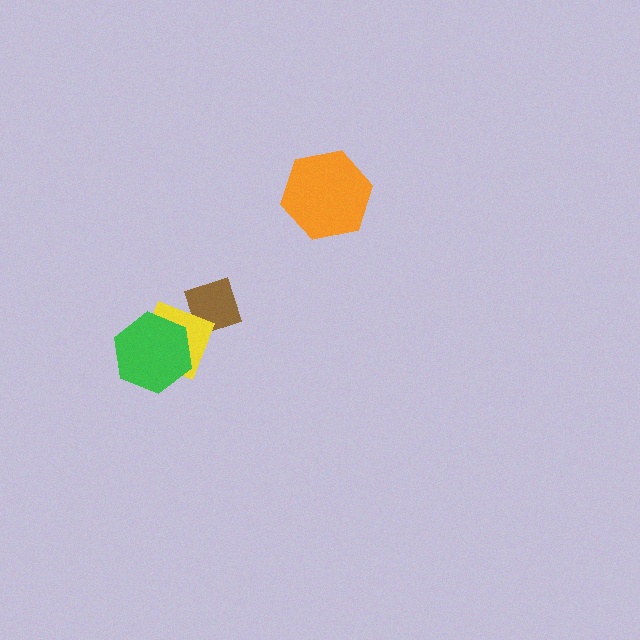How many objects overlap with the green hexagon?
1 object overlaps with the green hexagon.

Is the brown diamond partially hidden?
Yes, it is partially covered by another shape.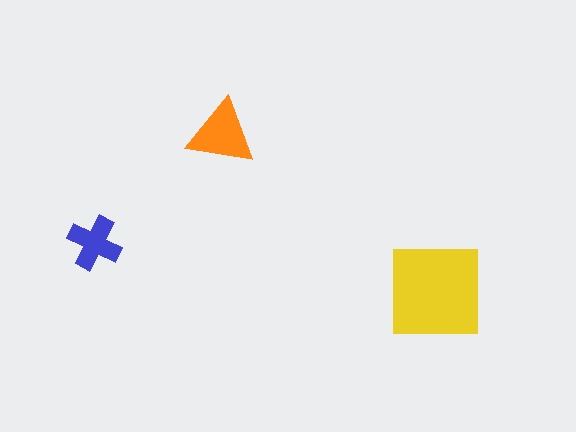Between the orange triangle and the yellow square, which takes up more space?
The yellow square.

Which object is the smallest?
The blue cross.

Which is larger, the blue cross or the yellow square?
The yellow square.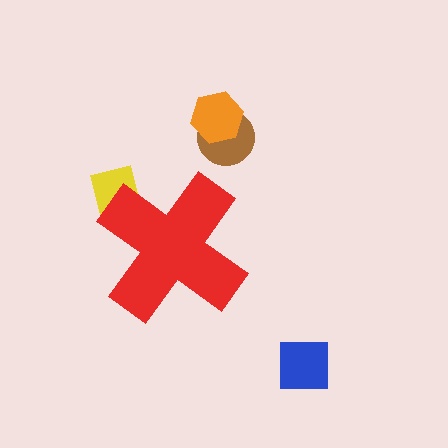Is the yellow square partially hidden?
Yes, the yellow square is partially hidden behind the red cross.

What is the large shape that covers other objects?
A red cross.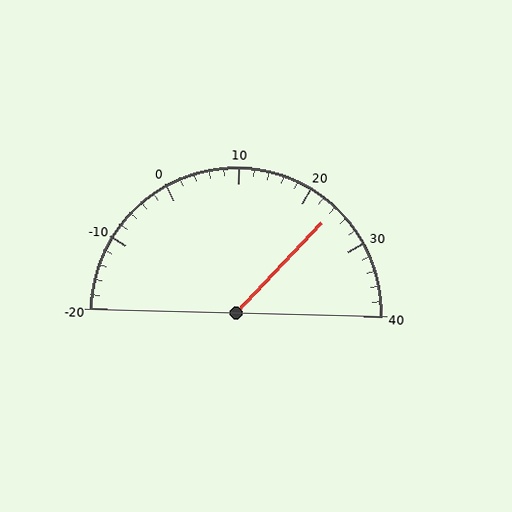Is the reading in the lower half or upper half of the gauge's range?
The reading is in the upper half of the range (-20 to 40).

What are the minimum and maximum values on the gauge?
The gauge ranges from -20 to 40.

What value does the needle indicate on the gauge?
The needle indicates approximately 24.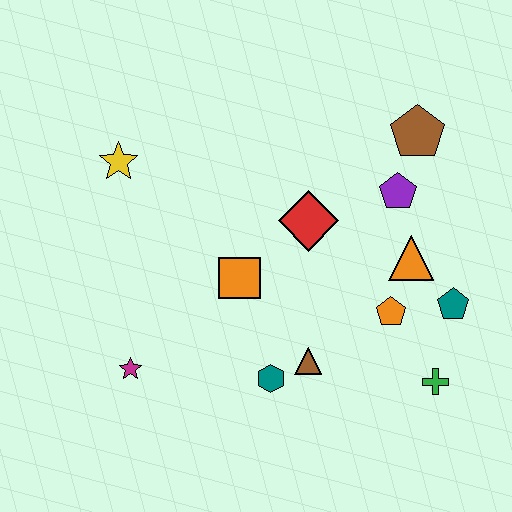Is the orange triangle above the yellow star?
No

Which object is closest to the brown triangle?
The teal hexagon is closest to the brown triangle.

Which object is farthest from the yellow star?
The green cross is farthest from the yellow star.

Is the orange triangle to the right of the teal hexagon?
Yes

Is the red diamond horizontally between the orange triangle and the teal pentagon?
No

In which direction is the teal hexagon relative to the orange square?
The teal hexagon is below the orange square.